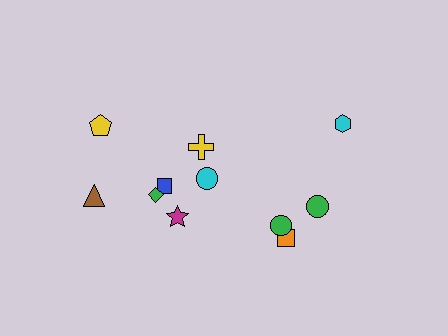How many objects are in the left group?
There are 7 objects.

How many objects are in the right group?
There are 4 objects.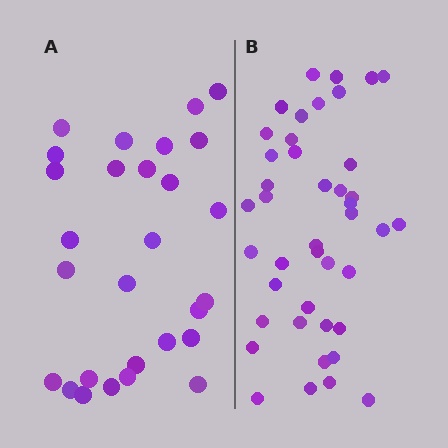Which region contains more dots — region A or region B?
Region B (the right region) has more dots.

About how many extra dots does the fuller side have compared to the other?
Region B has approximately 15 more dots than region A.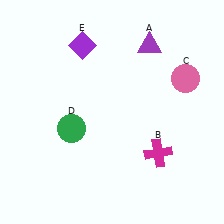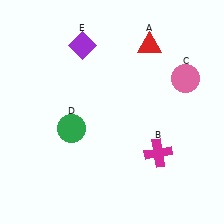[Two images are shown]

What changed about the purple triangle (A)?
In Image 1, A is purple. In Image 2, it changed to red.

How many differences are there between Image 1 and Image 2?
There is 1 difference between the two images.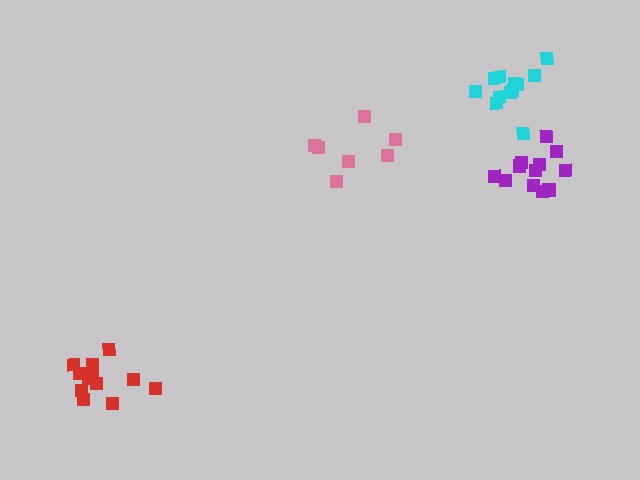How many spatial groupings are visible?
There are 4 spatial groupings.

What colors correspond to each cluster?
The clusters are colored: red, pink, cyan, purple.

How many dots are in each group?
Group 1: 12 dots, Group 2: 7 dots, Group 3: 12 dots, Group 4: 13 dots (44 total).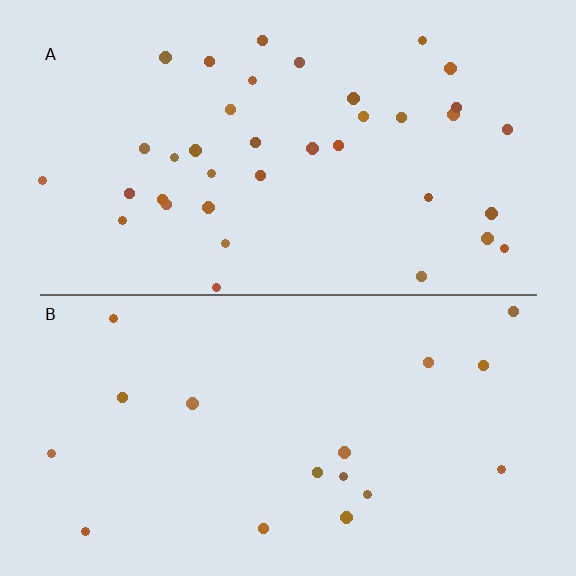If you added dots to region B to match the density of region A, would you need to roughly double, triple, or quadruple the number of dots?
Approximately double.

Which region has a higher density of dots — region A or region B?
A (the top).